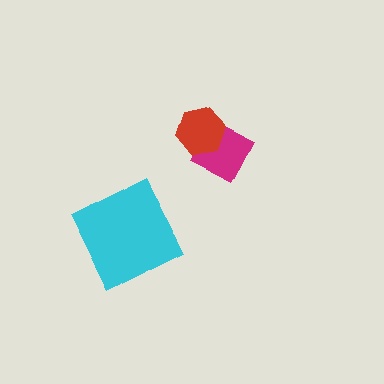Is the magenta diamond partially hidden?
Yes, it is partially covered by another shape.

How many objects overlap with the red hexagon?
1 object overlaps with the red hexagon.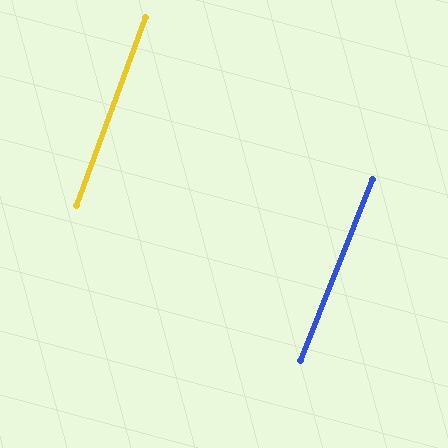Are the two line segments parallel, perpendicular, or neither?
Parallel — their directions differ by only 1.4°.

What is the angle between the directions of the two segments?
Approximately 1 degree.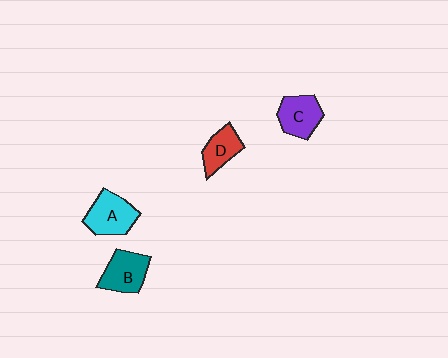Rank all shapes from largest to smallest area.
From largest to smallest: A (cyan), B (teal), C (purple), D (red).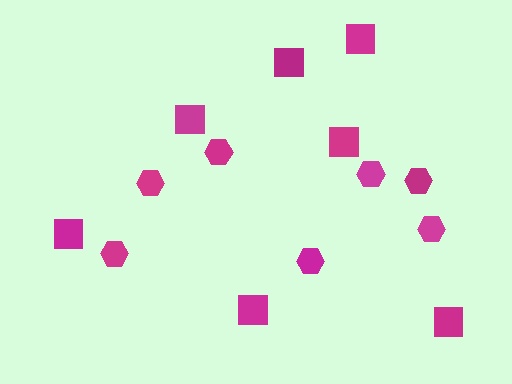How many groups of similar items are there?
There are 2 groups: one group of squares (7) and one group of hexagons (7).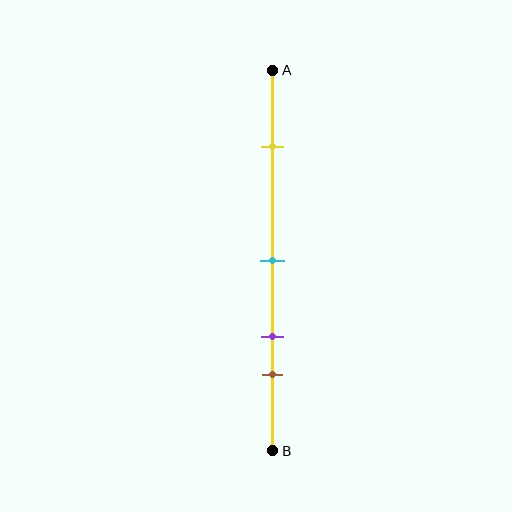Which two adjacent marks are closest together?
The purple and brown marks are the closest adjacent pair.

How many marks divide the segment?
There are 4 marks dividing the segment.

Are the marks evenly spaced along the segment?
No, the marks are not evenly spaced.